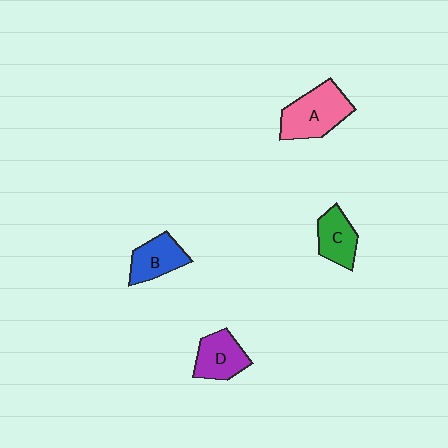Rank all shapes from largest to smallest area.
From largest to smallest: A (pink), D (purple), B (blue), C (green).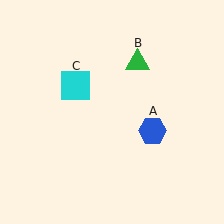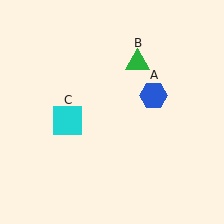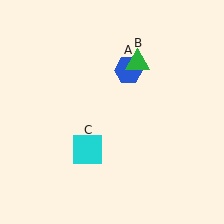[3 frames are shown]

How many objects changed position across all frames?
2 objects changed position: blue hexagon (object A), cyan square (object C).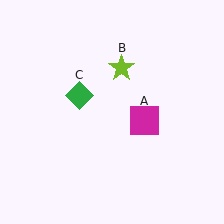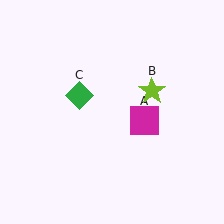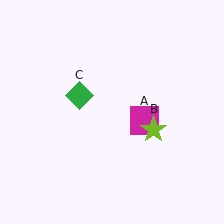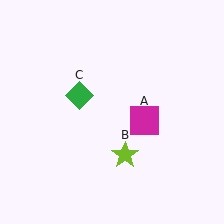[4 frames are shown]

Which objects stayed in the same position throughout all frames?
Magenta square (object A) and green diamond (object C) remained stationary.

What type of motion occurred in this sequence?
The lime star (object B) rotated clockwise around the center of the scene.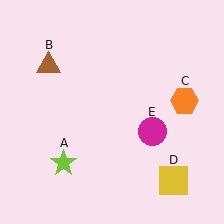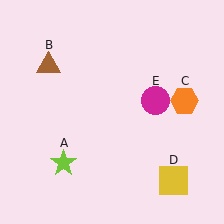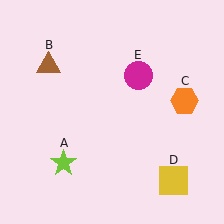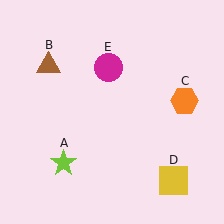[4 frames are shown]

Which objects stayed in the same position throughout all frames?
Lime star (object A) and brown triangle (object B) and orange hexagon (object C) and yellow square (object D) remained stationary.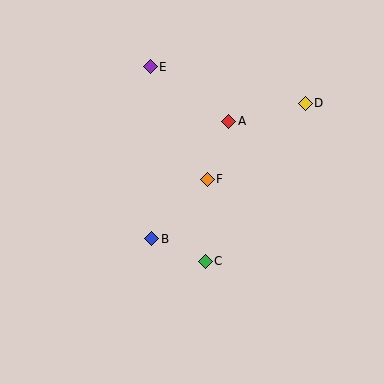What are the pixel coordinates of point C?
Point C is at (205, 261).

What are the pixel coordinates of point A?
Point A is at (229, 121).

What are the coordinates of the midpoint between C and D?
The midpoint between C and D is at (255, 182).